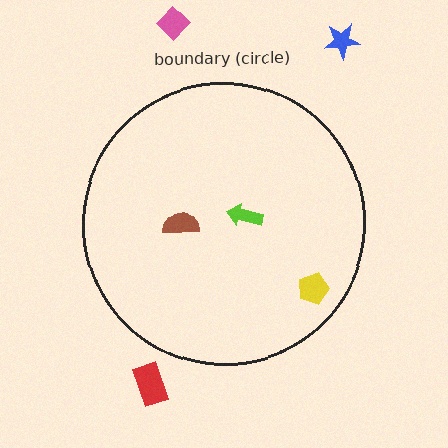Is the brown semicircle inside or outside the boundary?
Inside.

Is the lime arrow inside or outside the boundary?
Inside.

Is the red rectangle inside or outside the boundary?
Outside.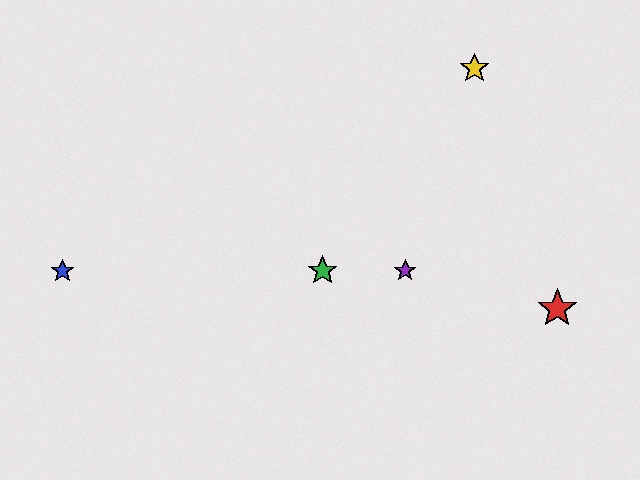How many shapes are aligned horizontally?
3 shapes (the blue star, the green star, the purple star) are aligned horizontally.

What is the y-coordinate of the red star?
The red star is at y≈308.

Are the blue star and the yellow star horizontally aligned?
No, the blue star is at y≈271 and the yellow star is at y≈68.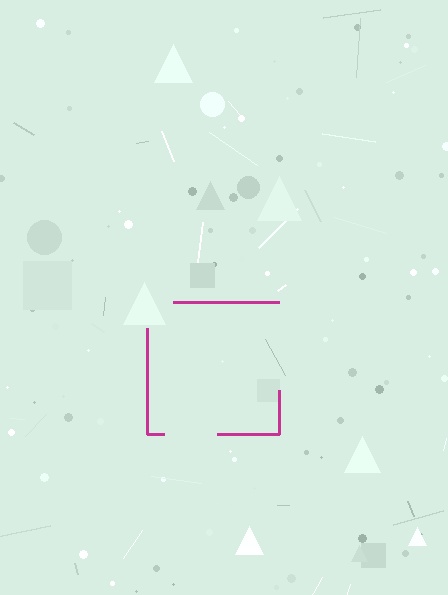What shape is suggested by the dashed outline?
The dashed outline suggests a square.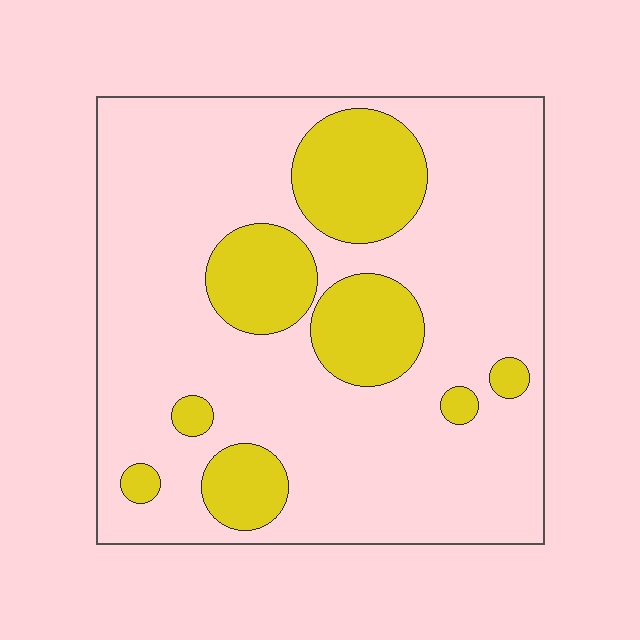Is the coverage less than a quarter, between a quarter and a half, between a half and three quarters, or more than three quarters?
Less than a quarter.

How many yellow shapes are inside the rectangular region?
8.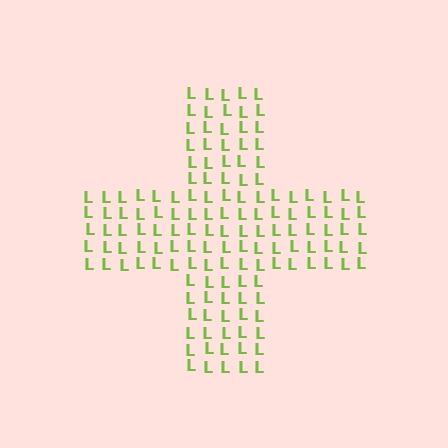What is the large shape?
The large shape is a cross.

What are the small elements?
The small elements are letter L's.